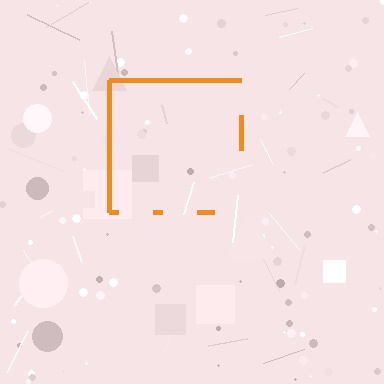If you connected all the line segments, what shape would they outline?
They would outline a square.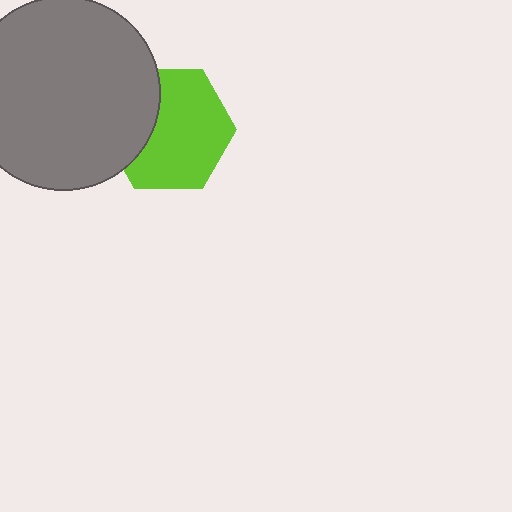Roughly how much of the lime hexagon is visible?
Most of it is visible (roughly 70%).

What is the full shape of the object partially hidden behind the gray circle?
The partially hidden object is a lime hexagon.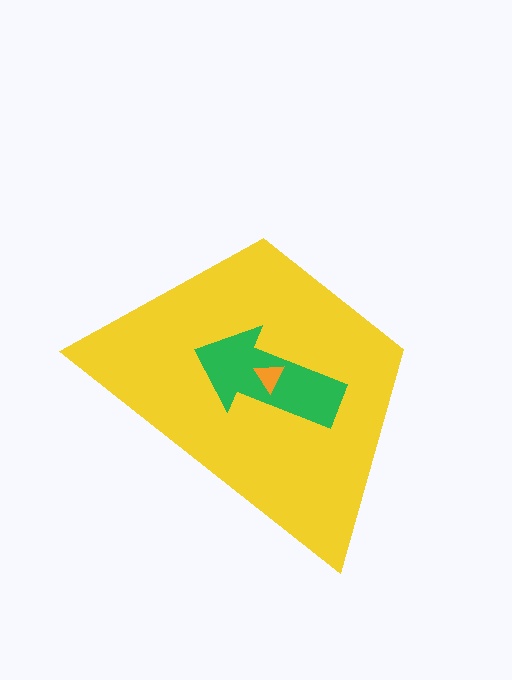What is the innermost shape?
The orange triangle.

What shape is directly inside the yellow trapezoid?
The green arrow.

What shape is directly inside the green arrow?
The orange triangle.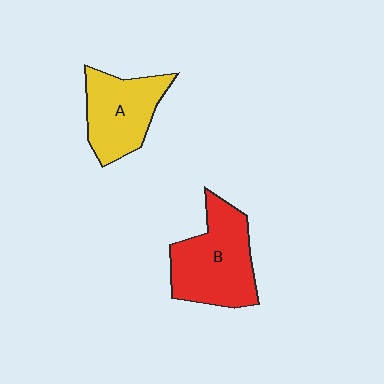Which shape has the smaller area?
Shape A (yellow).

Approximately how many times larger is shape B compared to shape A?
Approximately 1.3 times.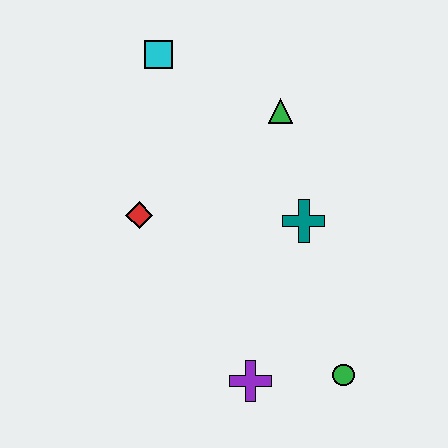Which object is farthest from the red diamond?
The green circle is farthest from the red diamond.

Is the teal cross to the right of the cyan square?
Yes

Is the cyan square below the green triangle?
No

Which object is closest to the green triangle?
The teal cross is closest to the green triangle.